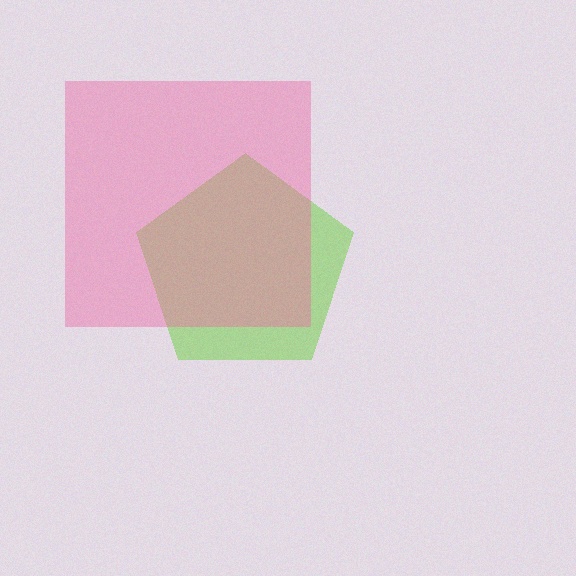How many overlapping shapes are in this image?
There are 2 overlapping shapes in the image.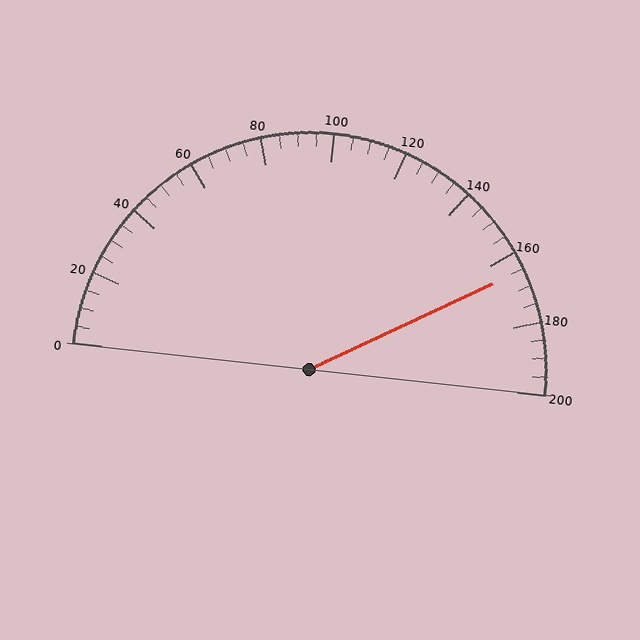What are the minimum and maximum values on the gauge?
The gauge ranges from 0 to 200.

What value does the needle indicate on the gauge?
The needle indicates approximately 165.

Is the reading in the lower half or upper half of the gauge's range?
The reading is in the upper half of the range (0 to 200).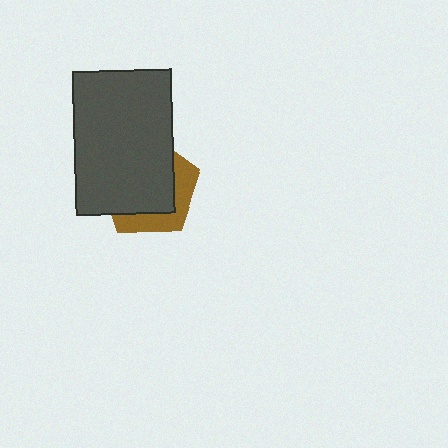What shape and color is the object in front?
The object in front is a dark gray rectangle.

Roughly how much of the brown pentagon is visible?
A small part of it is visible (roughly 33%).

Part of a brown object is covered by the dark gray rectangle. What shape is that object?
It is a pentagon.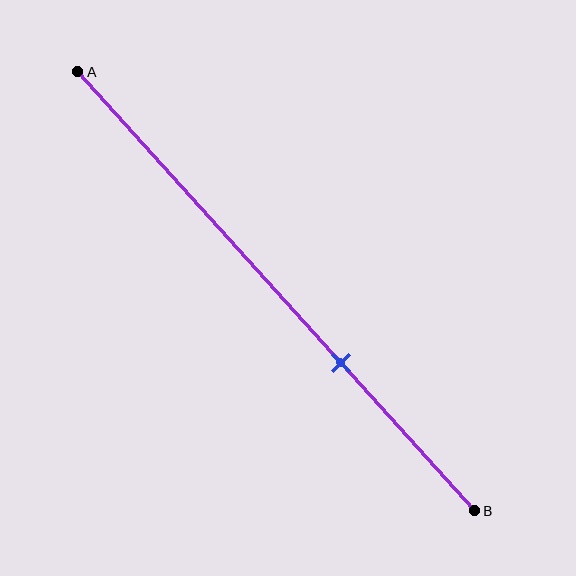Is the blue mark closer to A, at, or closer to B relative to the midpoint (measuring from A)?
The blue mark is closer to point B than the midpoint of segment AB.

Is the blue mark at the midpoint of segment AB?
No, the mark is at about 65% from A, not at the 50% midpoint.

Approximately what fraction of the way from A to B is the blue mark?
The blue mark is approximately 65% of the way from A to B.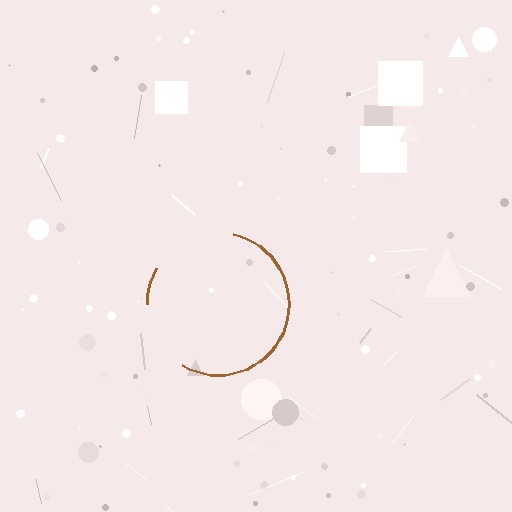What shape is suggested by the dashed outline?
The dashed outline suggests a circle.